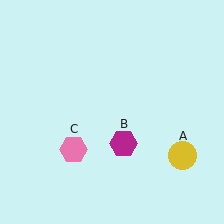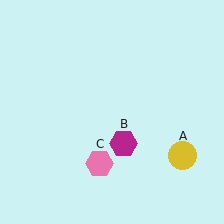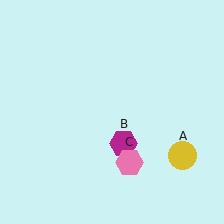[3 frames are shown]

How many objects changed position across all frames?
1 object changed position: pink hexagon (object C).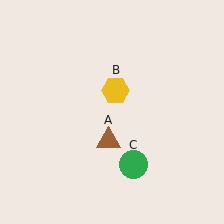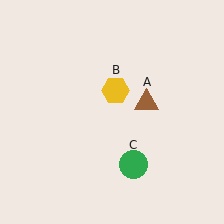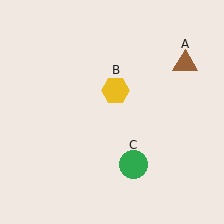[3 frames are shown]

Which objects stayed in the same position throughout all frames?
Yellow hexagon (object B) and green circle (object C) remained stationary.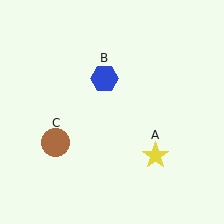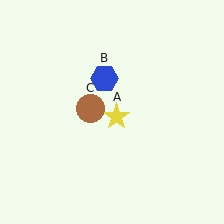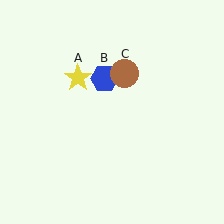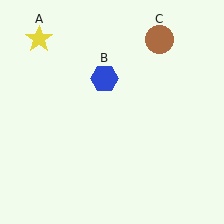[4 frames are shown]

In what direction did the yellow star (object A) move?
The yellow star (object A) moved up and to the left.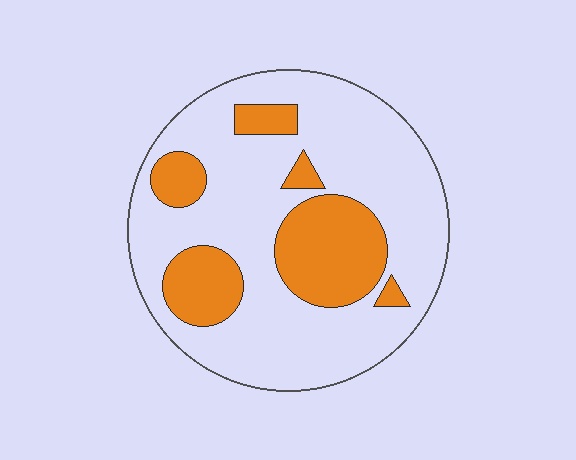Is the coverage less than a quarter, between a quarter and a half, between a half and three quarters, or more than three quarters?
Between a quarter and a half.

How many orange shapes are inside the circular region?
6.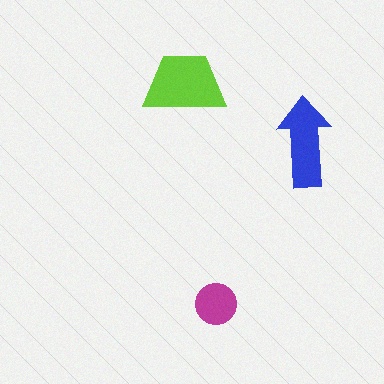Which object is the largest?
The lime trapezoid.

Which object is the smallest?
The magenta circle.